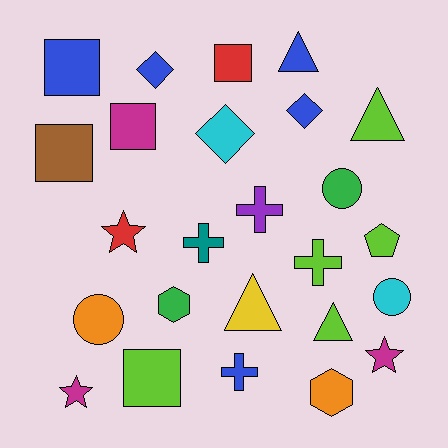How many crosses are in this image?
There are 4 crosses.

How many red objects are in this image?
There are 2 red objects.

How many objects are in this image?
There are 25 objects.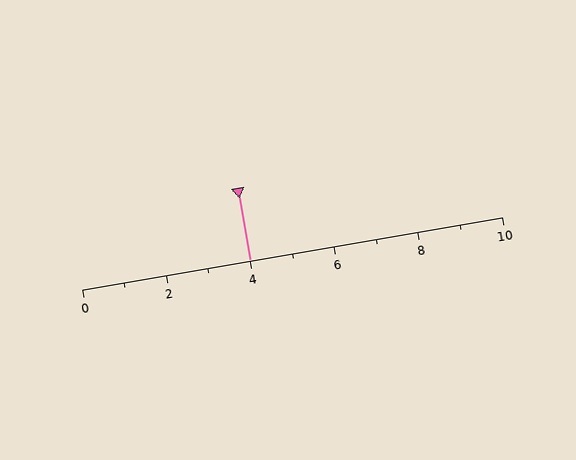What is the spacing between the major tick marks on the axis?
The major ticks are spaced 2 apart.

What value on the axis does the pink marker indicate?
The marker indicates approximately 4.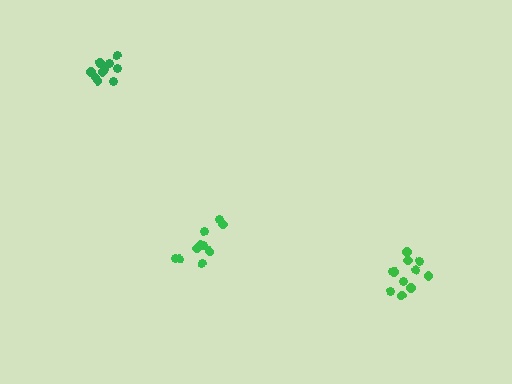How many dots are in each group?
Group 1: 10 dots, Group 2: 11 dots, Group 3: 10 dots (31 total).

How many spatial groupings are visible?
There are 3 spatial groupings.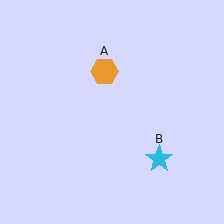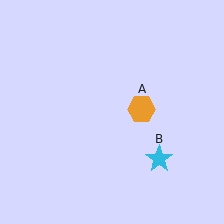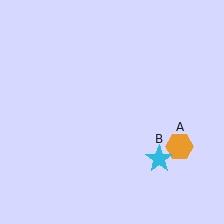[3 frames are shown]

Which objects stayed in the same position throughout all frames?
Cyan star (object B) remained stationary.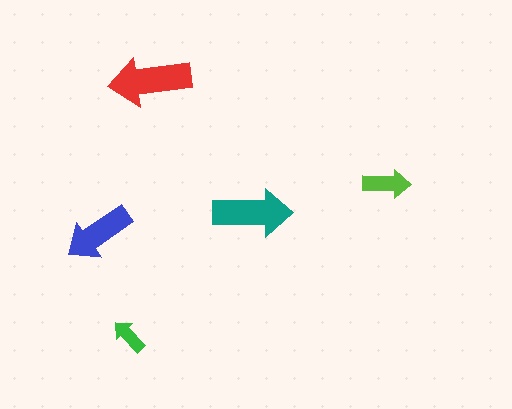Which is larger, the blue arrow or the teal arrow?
The teal one.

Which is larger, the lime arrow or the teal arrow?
The teal one.